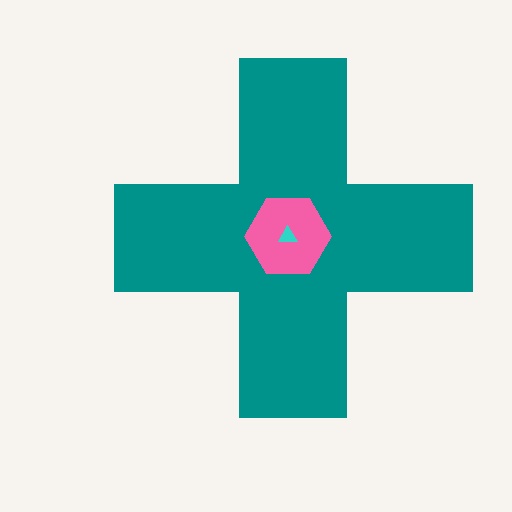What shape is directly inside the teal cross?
The pink hexagon.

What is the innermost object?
The cyan triangle.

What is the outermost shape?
The teal cross.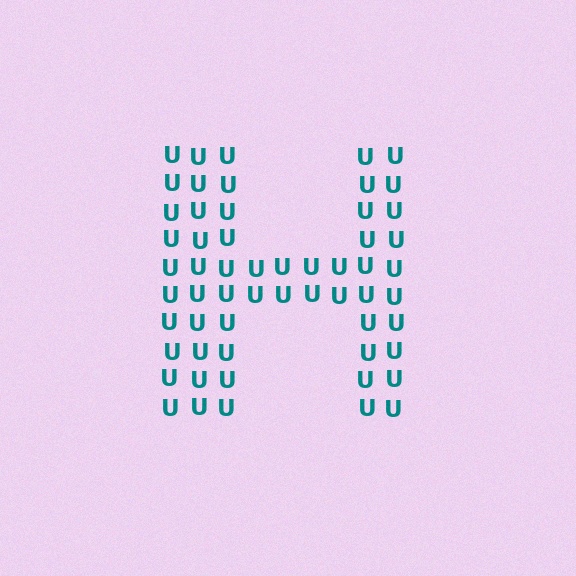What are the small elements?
The small elements are letter U's.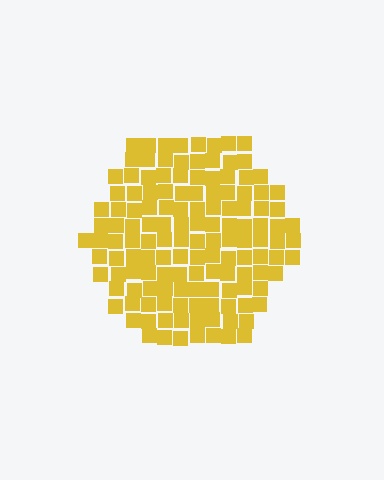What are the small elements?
The small elements are squares.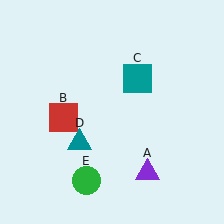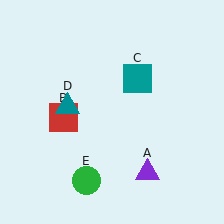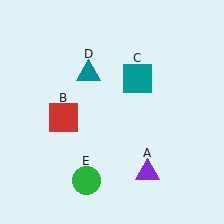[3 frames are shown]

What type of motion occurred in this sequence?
The teal triangle (object D) rotated clockwise around the center of the scene.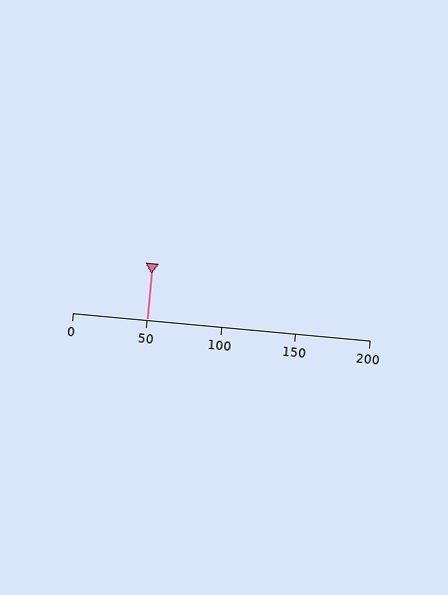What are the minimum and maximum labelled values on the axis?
The axis runs from 0 to 200.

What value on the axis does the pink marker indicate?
The marker indicates approximately 50.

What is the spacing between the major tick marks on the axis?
The major ticks are spaced 50 apart.